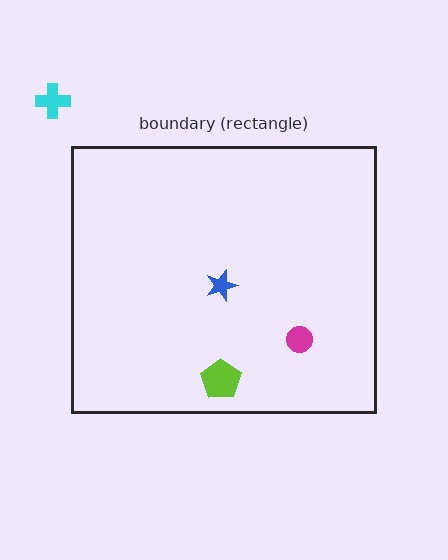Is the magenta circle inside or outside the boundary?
Inside.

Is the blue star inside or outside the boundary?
Inside.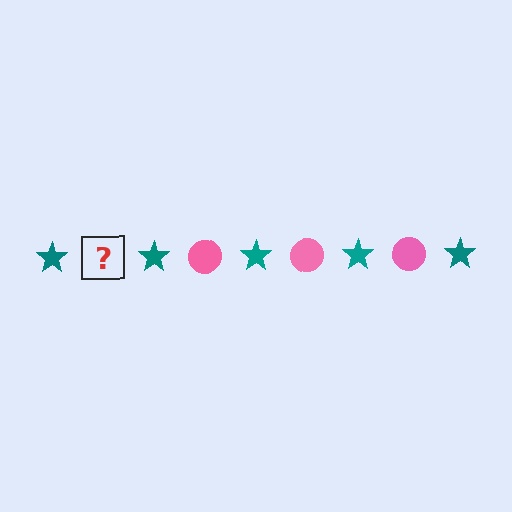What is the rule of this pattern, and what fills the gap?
The rule is that the pattern alternates between teal star and pink circle. The gap should be filled with a pink circle.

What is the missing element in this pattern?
The missing element is a pink circle.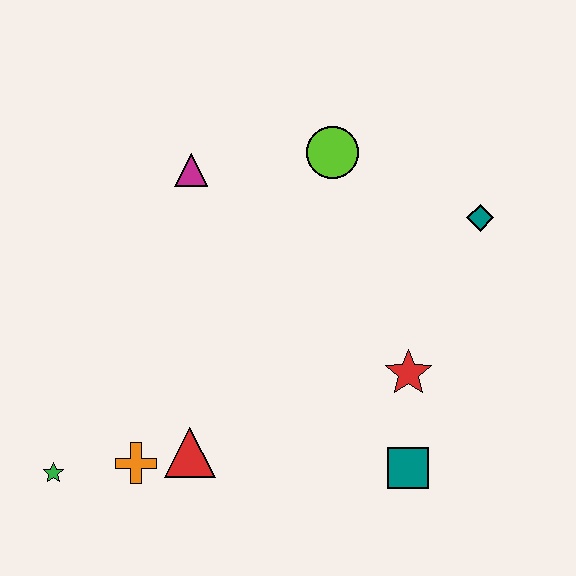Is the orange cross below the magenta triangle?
Yes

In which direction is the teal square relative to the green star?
The teal square is to the right of the green star.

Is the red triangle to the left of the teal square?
Yes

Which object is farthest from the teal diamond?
The green star is farthest from the teal diamond.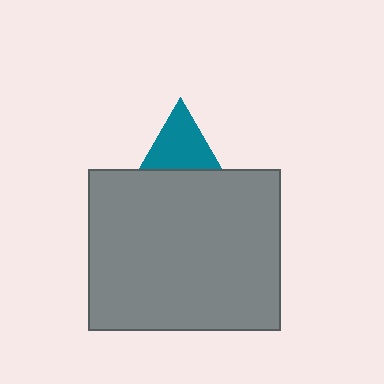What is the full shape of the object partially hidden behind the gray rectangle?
The partially hidden object is a teal triangle.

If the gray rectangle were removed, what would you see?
You would see the complete teal triangle.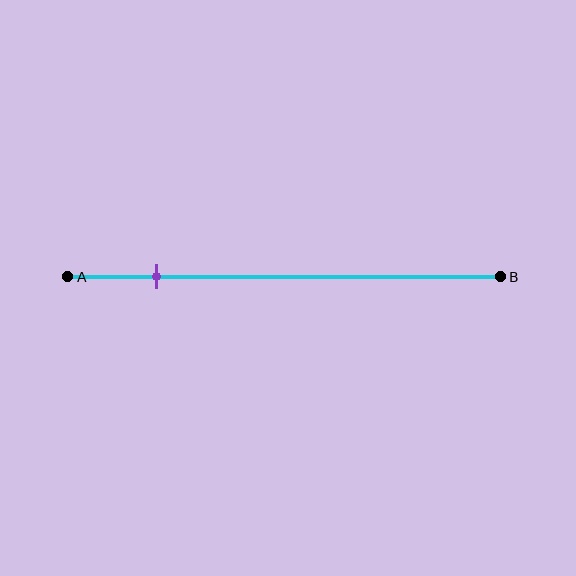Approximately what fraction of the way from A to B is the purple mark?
The purple mark is approximately 20% of the way from A to B.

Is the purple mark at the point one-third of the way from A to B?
No, the mark is at about 20% from A, not at the 33% one-third point.